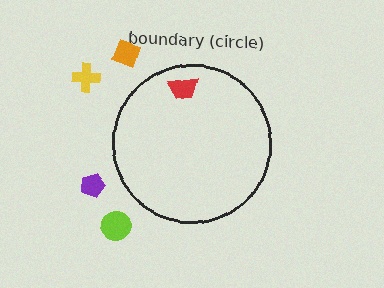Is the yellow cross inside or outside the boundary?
Outside.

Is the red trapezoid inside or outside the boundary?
Inside.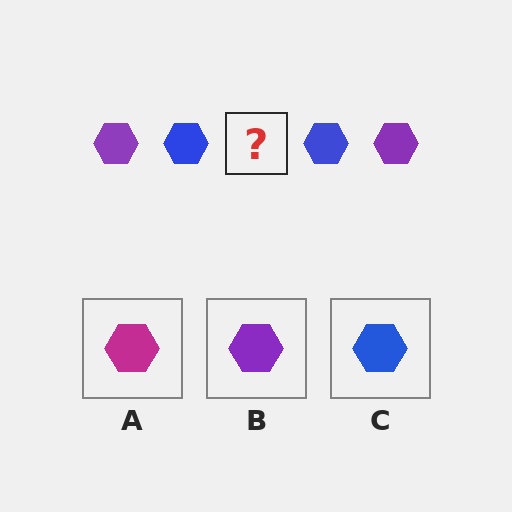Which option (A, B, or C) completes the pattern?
B.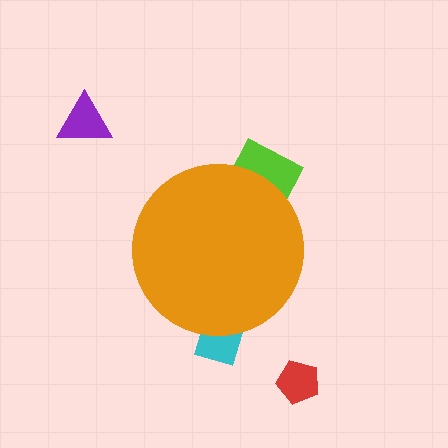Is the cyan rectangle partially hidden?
Yes, the cyan rectangle is partially hidden behind the orange circle.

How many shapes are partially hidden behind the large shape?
2 shapes are partially hidden.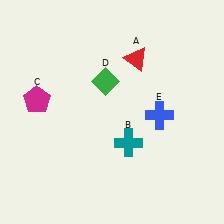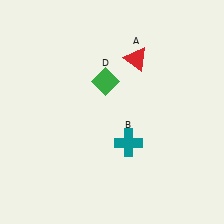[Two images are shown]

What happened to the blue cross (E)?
The blue cross (E) was removed in Image 2. It was in the bottom-right area of Image 1.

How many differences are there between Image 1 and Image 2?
There are 2 differences between the two images.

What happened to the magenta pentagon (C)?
The magenta pentagon (C) was removed in Image 2. It was in the top-left area of Image 1.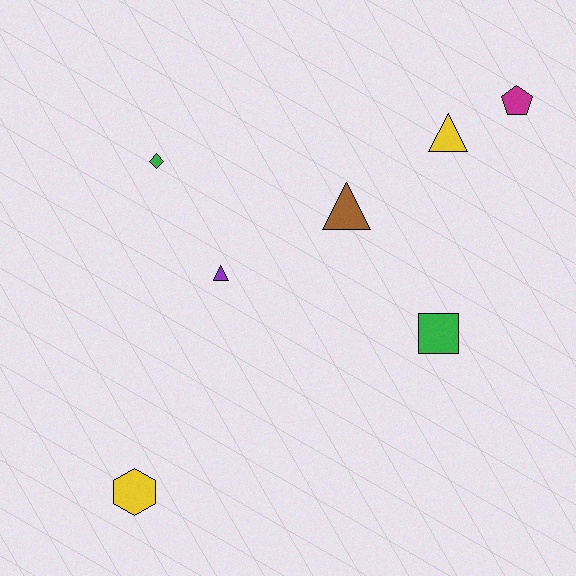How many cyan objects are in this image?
There are no cyan objects.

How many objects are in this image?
There are 7 objects.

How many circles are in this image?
There are no circles.